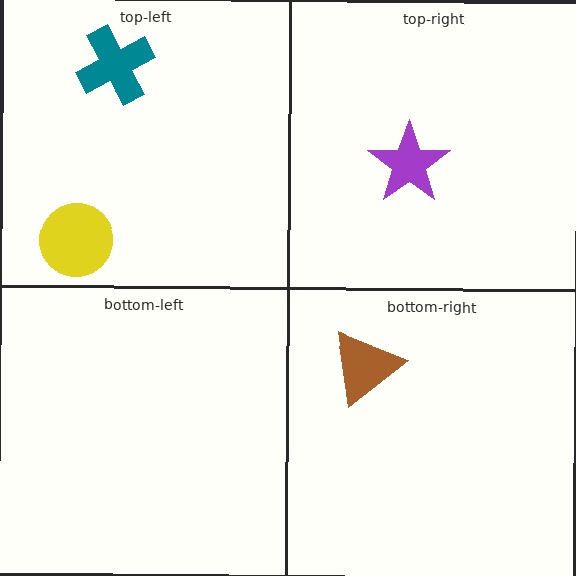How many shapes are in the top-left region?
2.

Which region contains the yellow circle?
The top-left region.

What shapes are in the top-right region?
The purple star.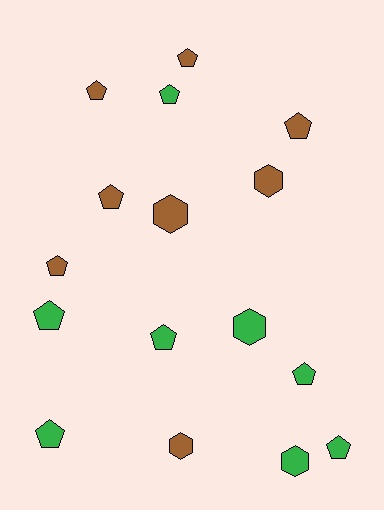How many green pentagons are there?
There are 6 green pentagons.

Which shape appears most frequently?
Pentagon, with 11 objects.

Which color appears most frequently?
Brown, with 8 objects.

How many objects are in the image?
There are 16 objects.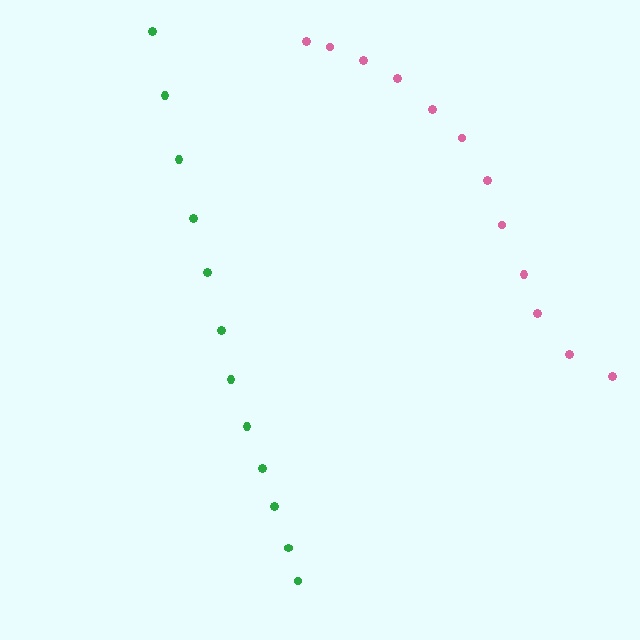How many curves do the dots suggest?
There are 2 distinct paths.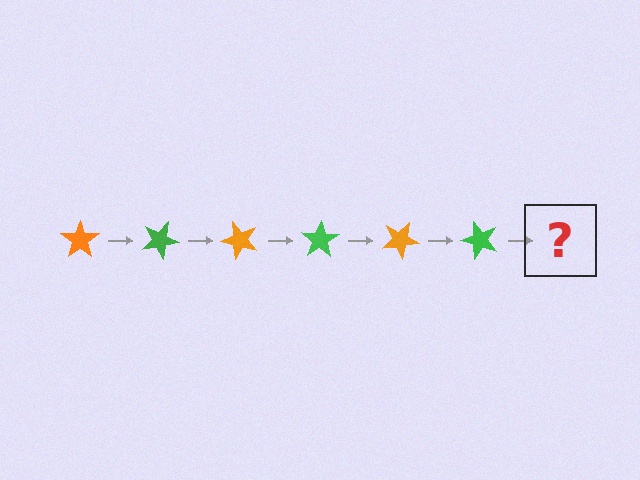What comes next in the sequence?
The next element should be an orange star, rotated 150 degrees from the start.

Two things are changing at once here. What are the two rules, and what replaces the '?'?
The two rules are that it rotates 25 degrees each step and the color cycles through orange and green. The '?' should be an orange star, rotated 150 degrees from the start.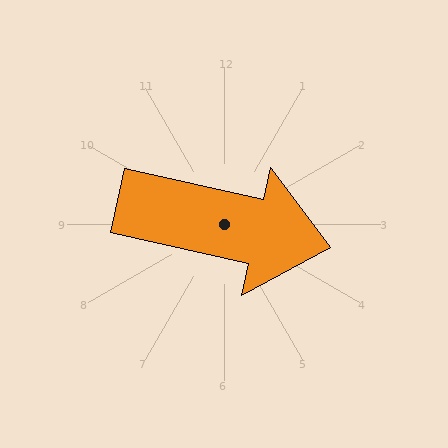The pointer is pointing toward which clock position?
Roughly 3 o'clock.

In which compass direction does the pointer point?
East.